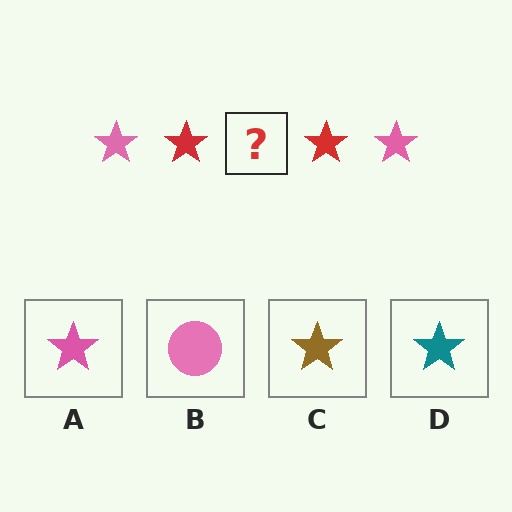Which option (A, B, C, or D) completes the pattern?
A.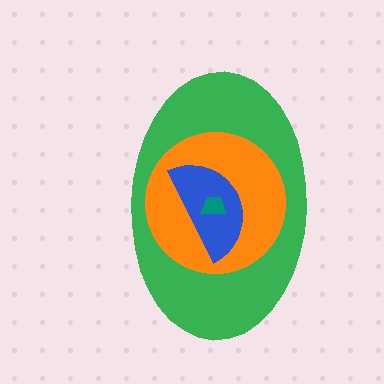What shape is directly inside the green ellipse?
The orange circle.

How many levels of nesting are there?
4.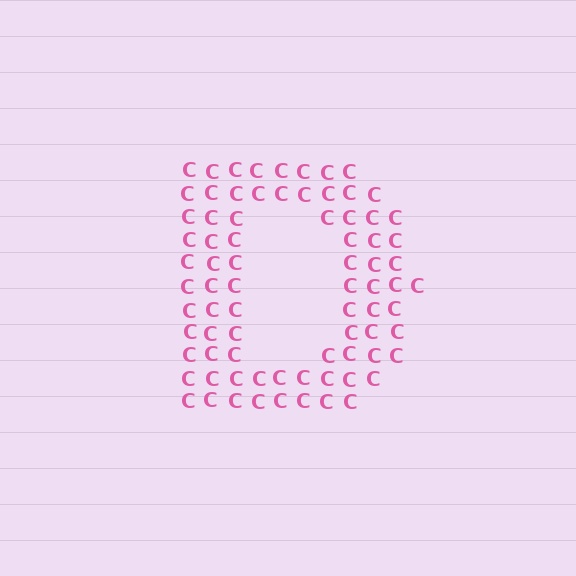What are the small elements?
The small elements are letter C's.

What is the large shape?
The large shape is the letter D.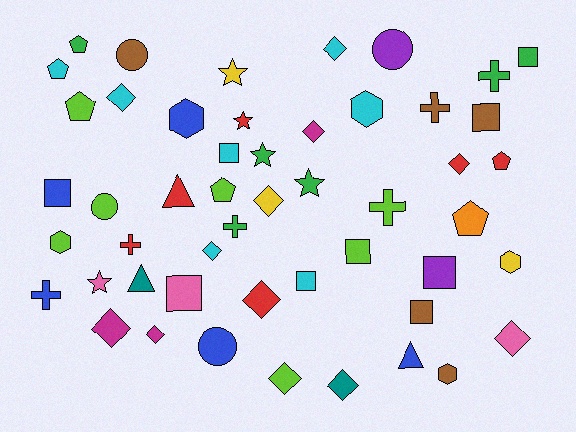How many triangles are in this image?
There are 3 triangles.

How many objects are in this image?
There are 50 objects.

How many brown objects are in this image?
There are 5 brown objects.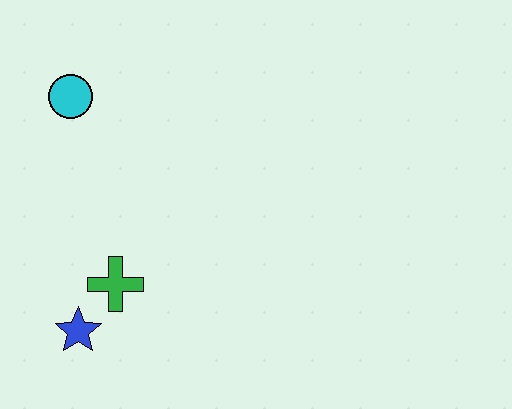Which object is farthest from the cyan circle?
The blue star is farthest from the cyan circle.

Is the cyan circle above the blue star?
Yes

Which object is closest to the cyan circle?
The green cross is closest to the cyan circle.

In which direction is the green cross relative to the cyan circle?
The green cross is below the cyan circle.